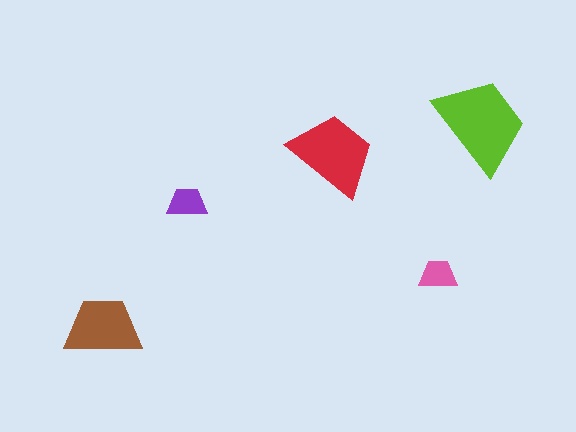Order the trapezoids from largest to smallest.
the lime one, the red one, the brown one, the purple one, the pink one.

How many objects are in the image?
There are 5 objects in the image.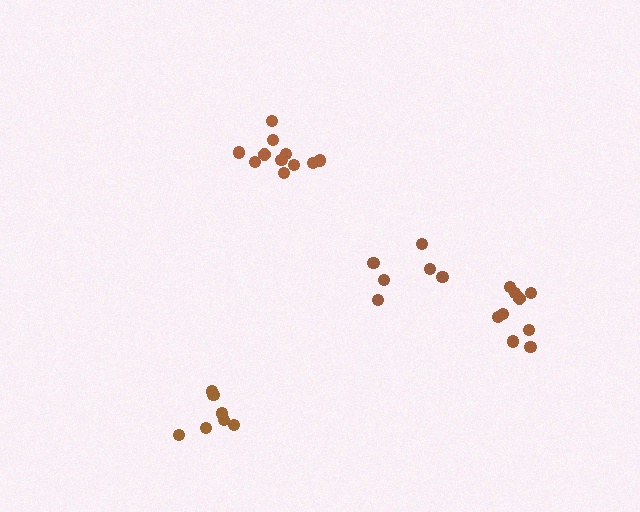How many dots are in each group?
Group 1: 7 dots, Group 2: 6 dots, Group 3: 11 dots, Group 4: 9 dots (33 total).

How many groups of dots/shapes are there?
There are 4 groups.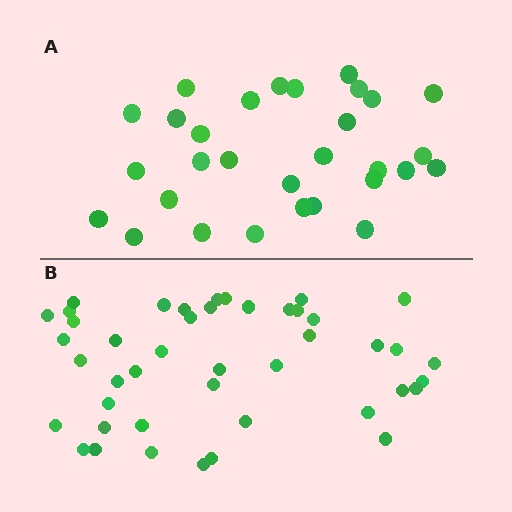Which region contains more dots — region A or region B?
Region B (the bottom region) has more dots.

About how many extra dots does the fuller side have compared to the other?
Region B has approximately 15 more dots than region A.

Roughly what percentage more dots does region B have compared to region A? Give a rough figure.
About 45% more.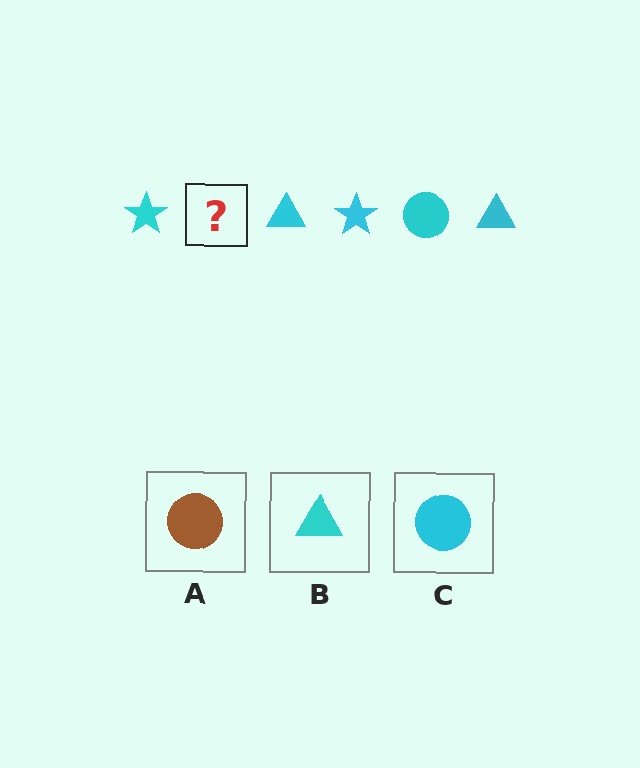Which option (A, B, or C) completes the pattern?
C.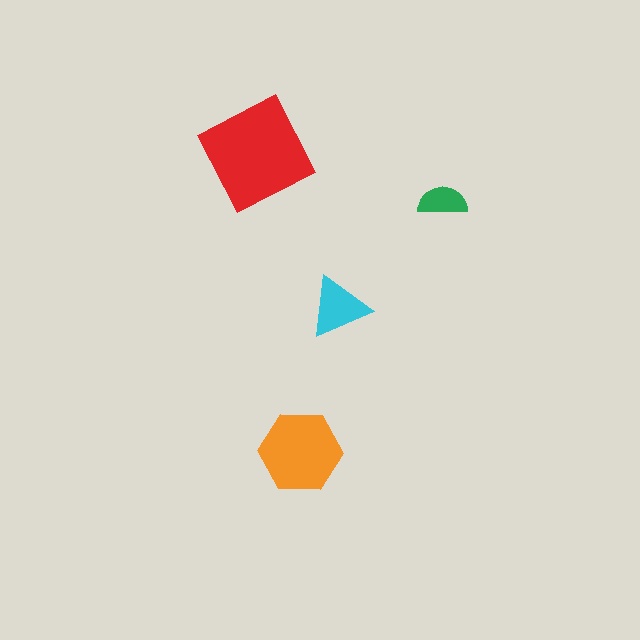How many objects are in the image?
There are 4 objects in the image.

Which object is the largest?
The red square.